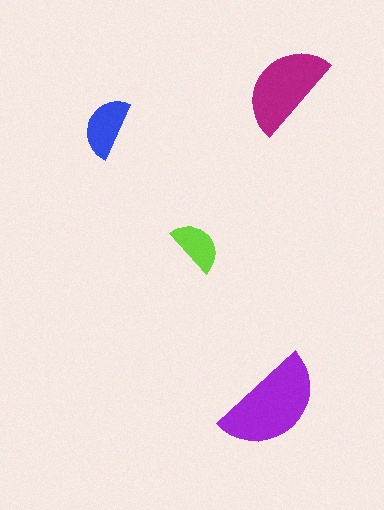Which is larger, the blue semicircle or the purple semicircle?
The purple one.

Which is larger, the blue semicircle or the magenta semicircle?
The magenta one.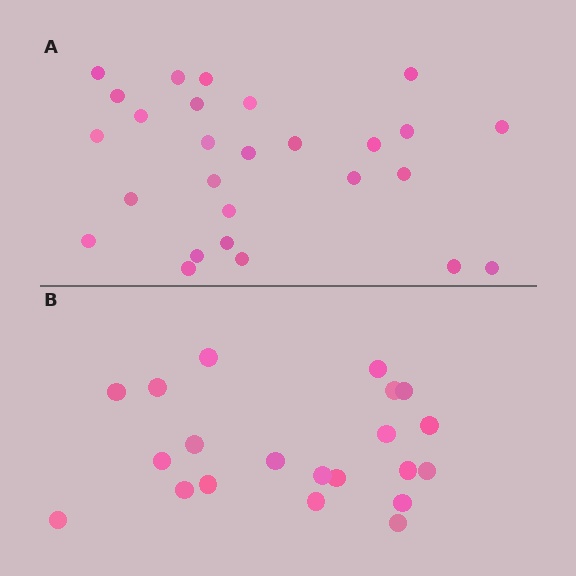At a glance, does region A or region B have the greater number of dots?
Region A (the top region) has more dots.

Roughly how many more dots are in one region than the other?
Region A has about 6 more dots than region B.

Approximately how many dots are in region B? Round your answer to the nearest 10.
About 20 dots. (The exact count is 21, which rounds to 20.)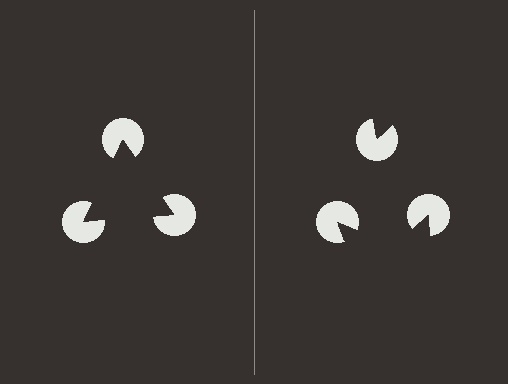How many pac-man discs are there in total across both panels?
6 — 3 on each side.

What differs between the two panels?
The pac-man discs are positioned identically on both sides; only the wedge orientations differ. On the left they align to a triangle; on the right they are misaligned.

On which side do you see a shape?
An illusory triangle appears on the left side. On the right side the wedge cuts are rotated, so no coherent shape forms.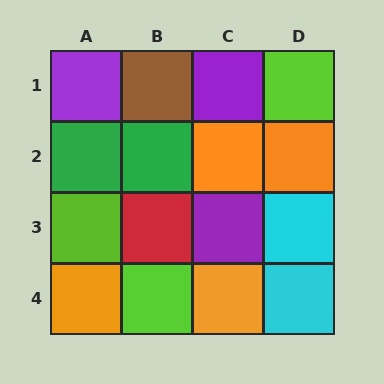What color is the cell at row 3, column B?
Red.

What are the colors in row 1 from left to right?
Purple, brown, purple, lime.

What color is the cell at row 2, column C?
Orange.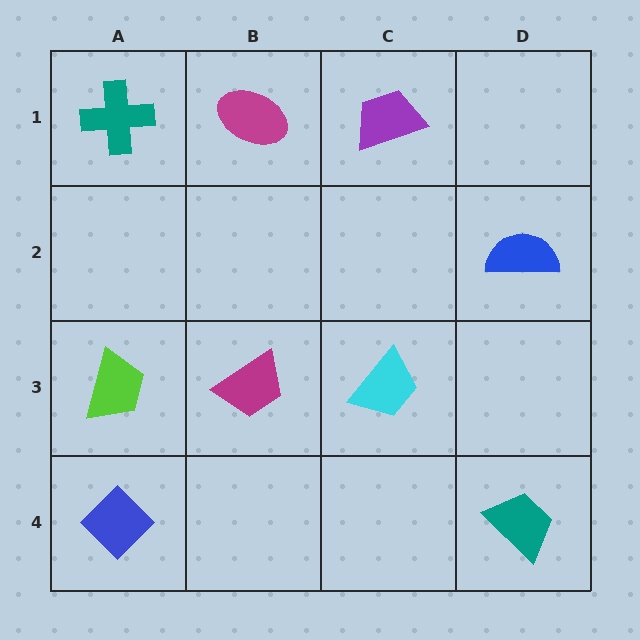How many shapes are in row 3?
3 shapes.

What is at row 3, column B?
A magenta trapezoid.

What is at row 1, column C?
A purple trapezoid.